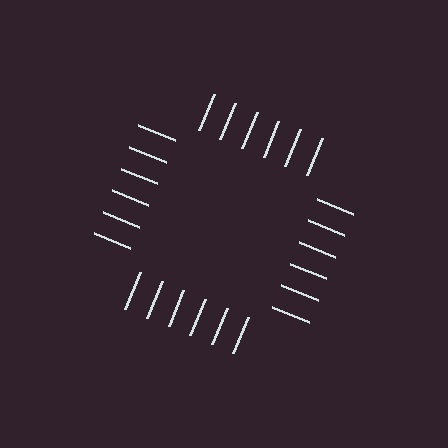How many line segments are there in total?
24 — 6 along each of the 4 edges.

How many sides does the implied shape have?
4 sides — the line-ends trace a square.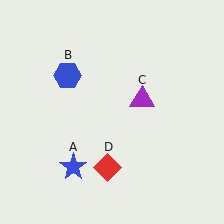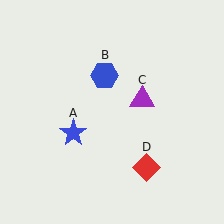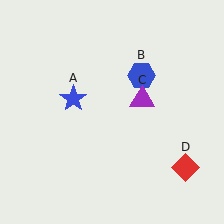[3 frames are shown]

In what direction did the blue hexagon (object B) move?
The blue hexagon (object B) moved right.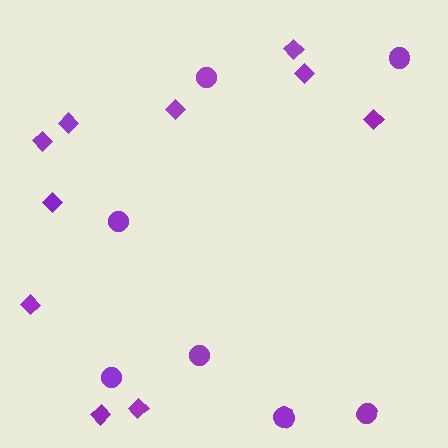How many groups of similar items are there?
There are 2 groups: one group of circles (7) and one group of diamonds (10).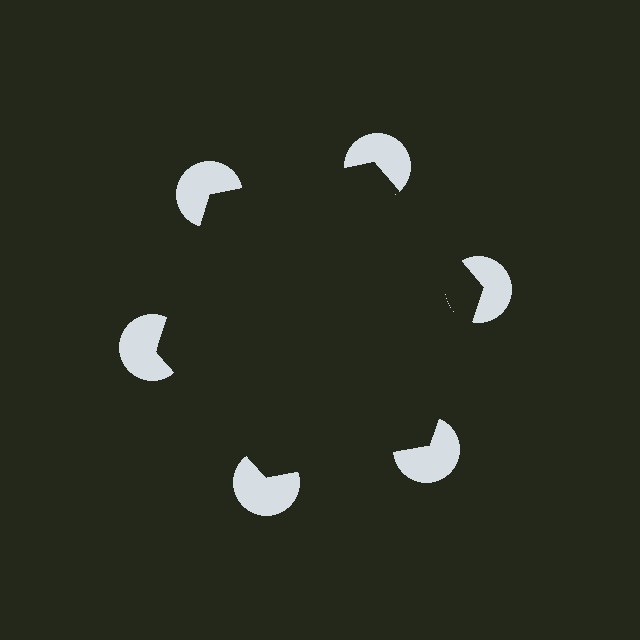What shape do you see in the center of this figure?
An illusory hexagon — its edges are inferred from the aligned wedge cuts in the pac-man discs, not physically drawn.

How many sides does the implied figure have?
6 sides.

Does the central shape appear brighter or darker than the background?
It typically appears slightly darker than the background, even though no actual brightness change is drawn.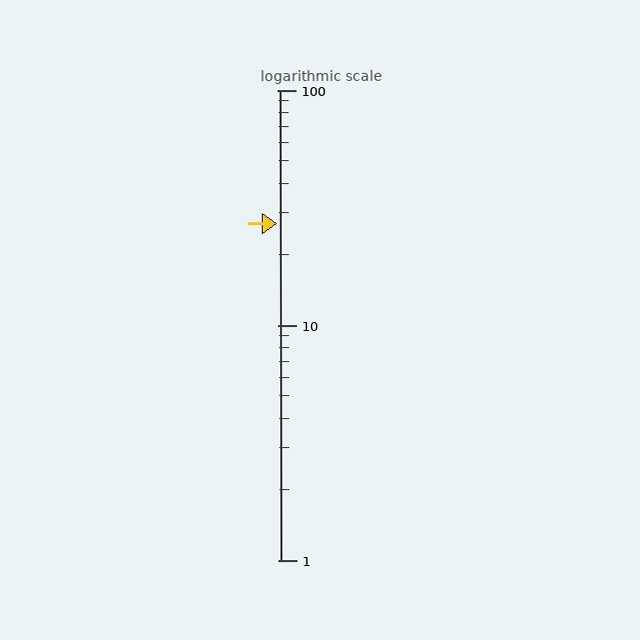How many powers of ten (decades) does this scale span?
The scale spans 2 decades, from 1 to 100.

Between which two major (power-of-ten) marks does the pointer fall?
The pointer is between 10 and 100.